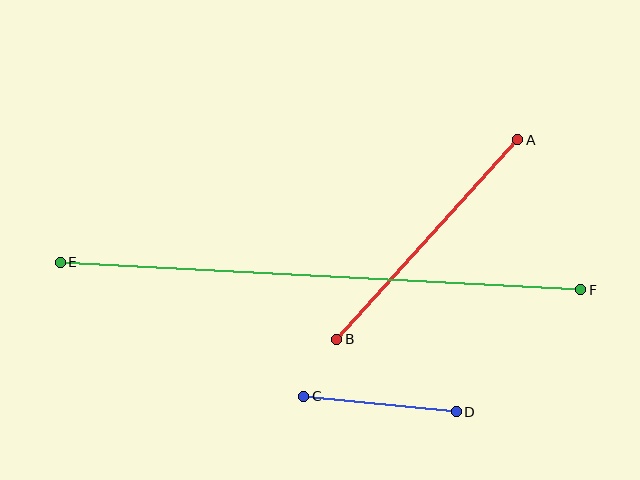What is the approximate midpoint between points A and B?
The midpoint is at approximately (427, 240) pixels.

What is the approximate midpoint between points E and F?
The midpoint is at approximately (320, 276) pixels.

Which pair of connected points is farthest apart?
Points E and F are farthest apart.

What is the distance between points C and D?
The distance is approximately 153 pixels.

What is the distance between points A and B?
The distance is approximately 270 pixels.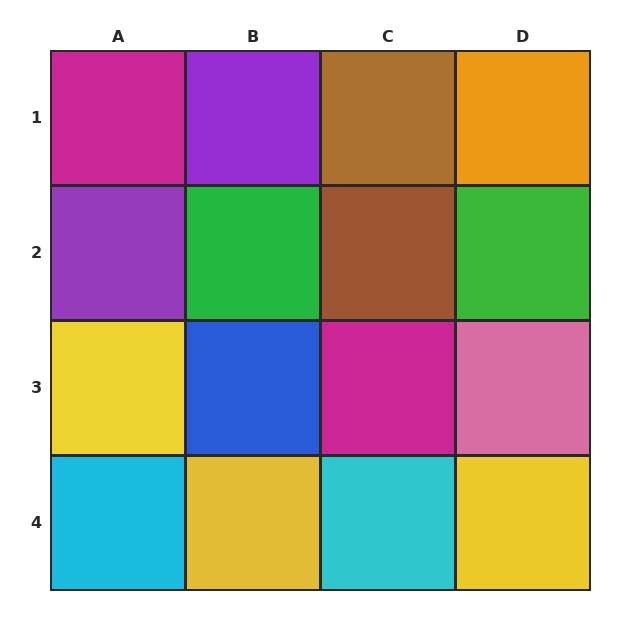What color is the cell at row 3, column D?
Pink.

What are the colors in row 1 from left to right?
Magenta, purple, brown, orange.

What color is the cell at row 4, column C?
Cyan.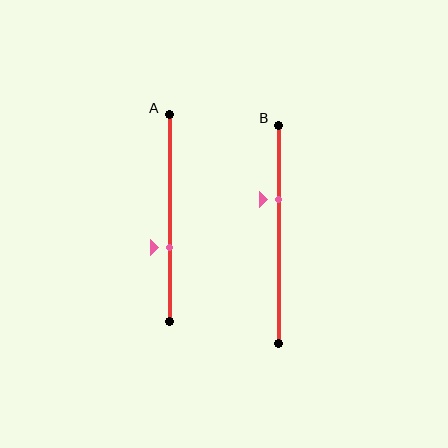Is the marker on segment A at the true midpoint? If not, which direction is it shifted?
No, the marker on segment A is shifted downward by about 14% of the segment length.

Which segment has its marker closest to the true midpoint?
Segment A has its marker closest to the true midpoint.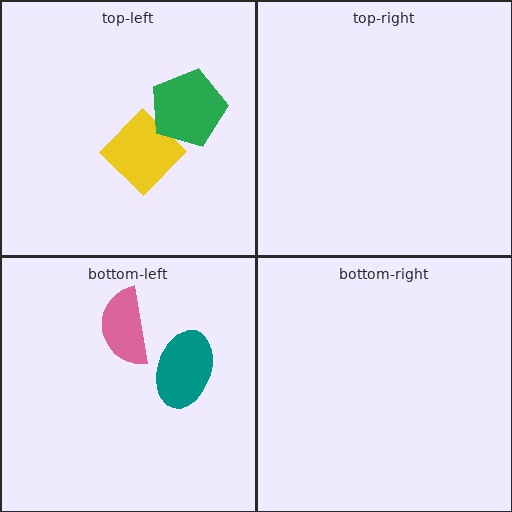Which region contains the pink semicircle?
The bottom-left region.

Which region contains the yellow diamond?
The top-left region.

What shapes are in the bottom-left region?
The pink semicircle, the teal ellipse.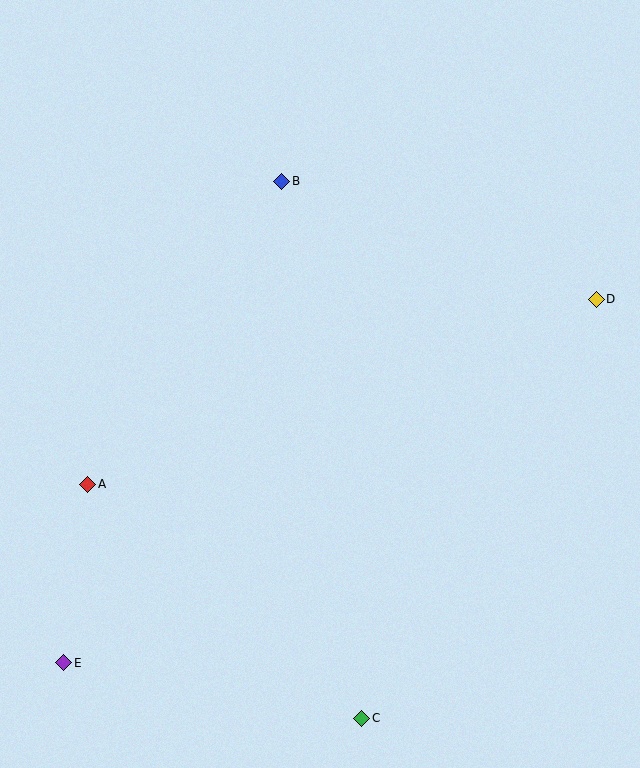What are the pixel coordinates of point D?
Point D is at (596, 299).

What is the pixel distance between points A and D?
The distance between A and D is 541 pixels.